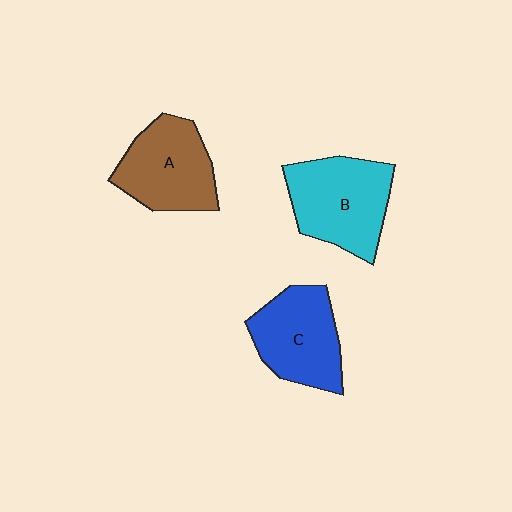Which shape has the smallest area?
Shape C (blue).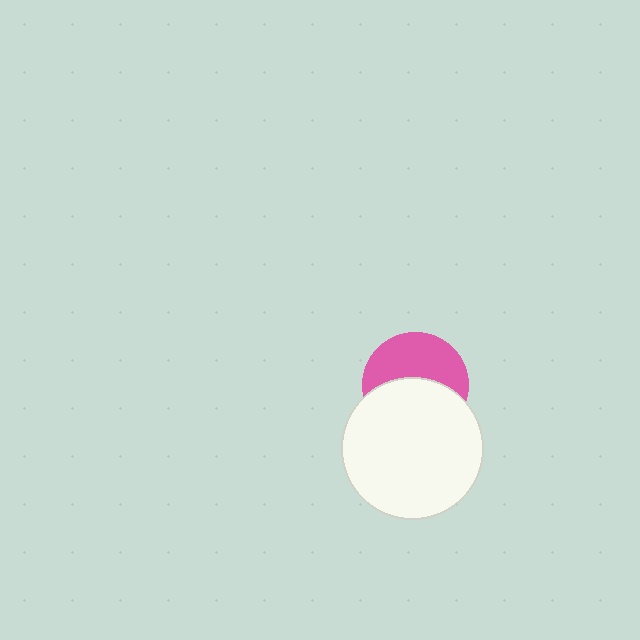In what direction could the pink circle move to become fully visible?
The pink circle could move up. That would shift it out from behind the white circle entirely.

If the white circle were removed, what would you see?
You would see the complete pink circle.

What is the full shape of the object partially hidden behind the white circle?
The partially hidden object is a pink circle.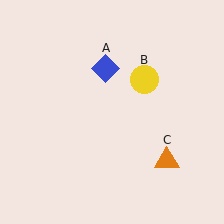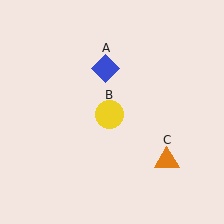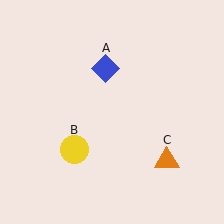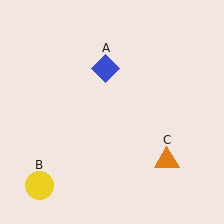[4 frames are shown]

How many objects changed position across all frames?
1 object changed position: yellow circle (object B).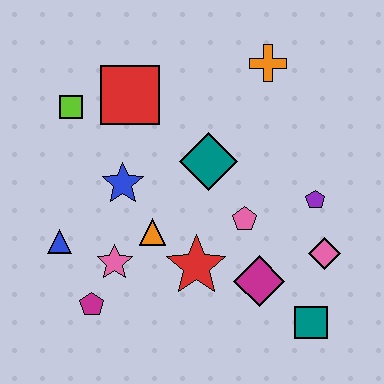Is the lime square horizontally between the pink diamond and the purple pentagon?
No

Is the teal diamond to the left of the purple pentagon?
Yes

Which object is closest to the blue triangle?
The pink star is closest to the blue triangle.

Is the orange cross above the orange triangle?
Yes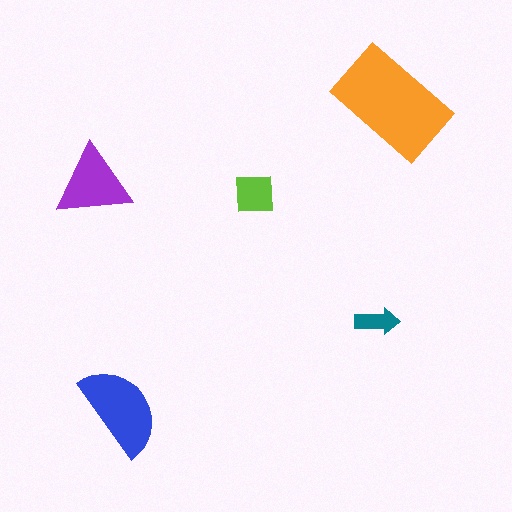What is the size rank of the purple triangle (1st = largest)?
3rd.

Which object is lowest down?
The blue semicircle is bottommost.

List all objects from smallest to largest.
The teal arrow, the lime square, the purple triangle, the blue semicircle, the orange rectangle.